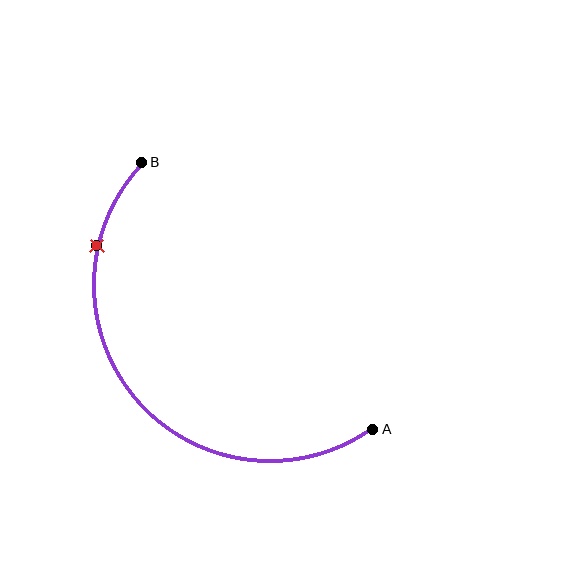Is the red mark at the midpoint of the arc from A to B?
No. The red mark lies on the arc but is closer to endpoint B. The arc midpoint would be at the point on the curve equidistant along the arc from both A and B.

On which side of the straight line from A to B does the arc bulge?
The arc bulges below and to the left of the straight line connecting A and B.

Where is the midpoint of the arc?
The arc midpoint is the point on the curve farthest from the straight line joining A and B. It sits below and to the left of that line.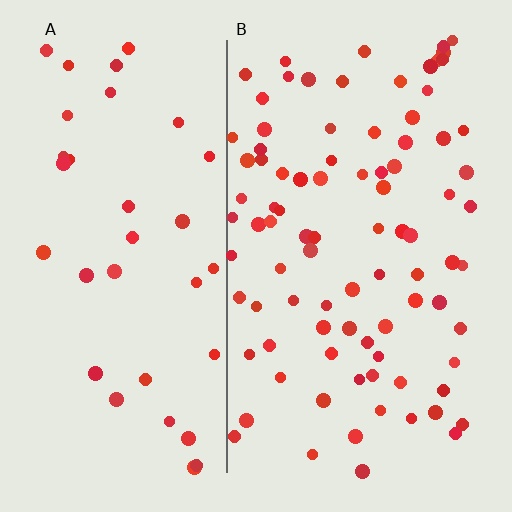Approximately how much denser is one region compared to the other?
Approximately 2.5× — region B over region A.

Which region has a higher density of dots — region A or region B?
B (the right).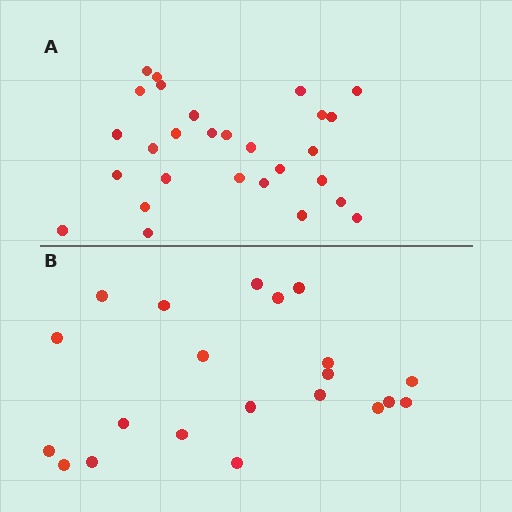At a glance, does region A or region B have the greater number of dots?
Region A (the top region) has more dots.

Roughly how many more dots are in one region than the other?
Region A has roughly 8 or so more dots than region B.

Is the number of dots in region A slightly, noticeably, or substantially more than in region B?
Region A has noticeably more, but not dramatically so. The ratio is roughly 1.3 to 1.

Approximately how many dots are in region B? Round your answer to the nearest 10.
About 20 dots. (The exact count is 21, which rounds to 20.)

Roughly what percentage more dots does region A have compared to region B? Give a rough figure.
About 35% more.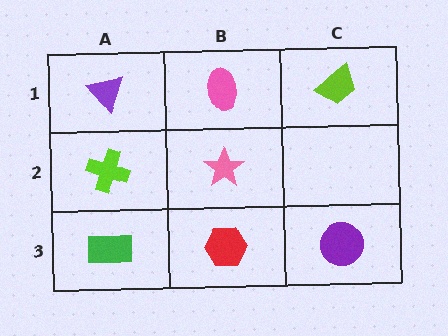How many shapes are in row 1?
3 shapes.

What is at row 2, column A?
A lime cross.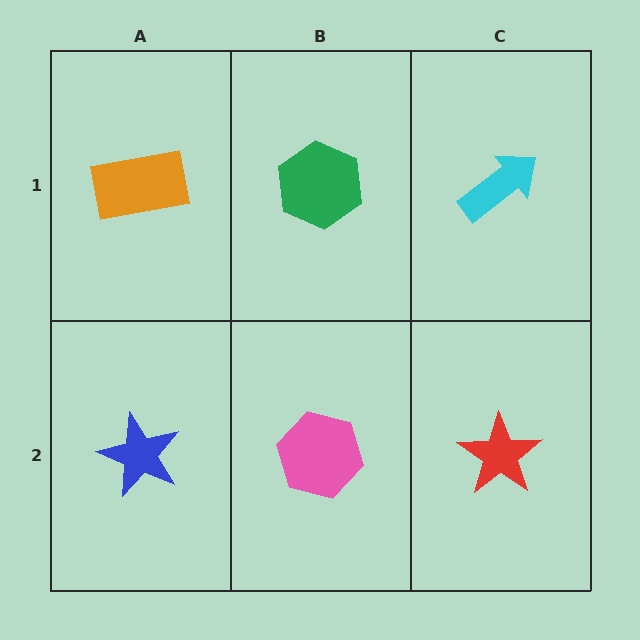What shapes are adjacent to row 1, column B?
A pink hexagon (row 2, column B), an orange rectangle (row 1, column A), a cyan arrow (row 1, column C).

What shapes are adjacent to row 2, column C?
A cyan arrow (row 1, column C), a pink hexagon (row 2, column B).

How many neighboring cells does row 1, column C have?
2.